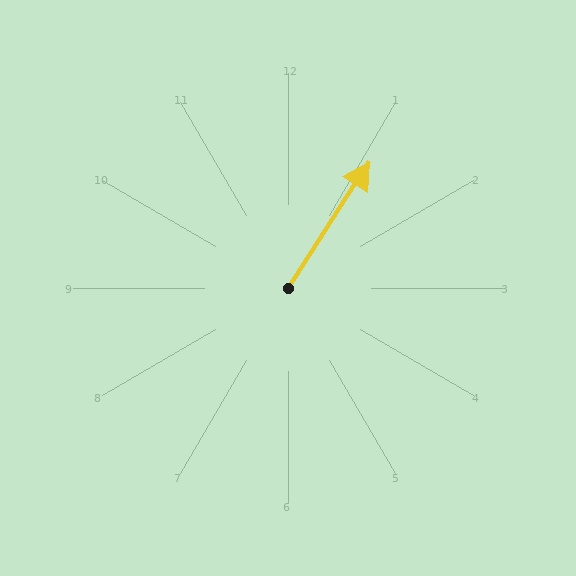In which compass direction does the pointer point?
Northeast.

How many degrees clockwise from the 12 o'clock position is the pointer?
Approximately 33 degrees.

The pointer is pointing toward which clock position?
Roughly 1 o'clock.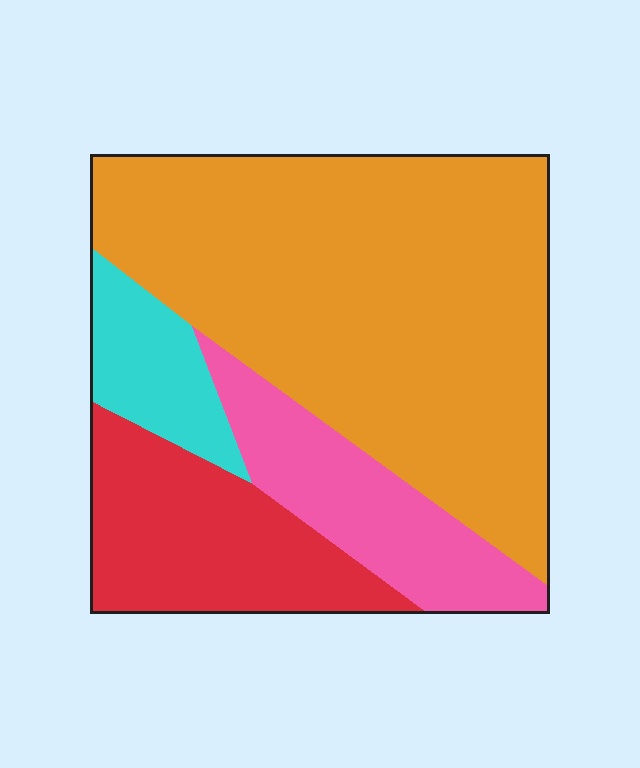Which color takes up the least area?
Cyan, at roughly 10%.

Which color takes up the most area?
Orange, at roughly 60%.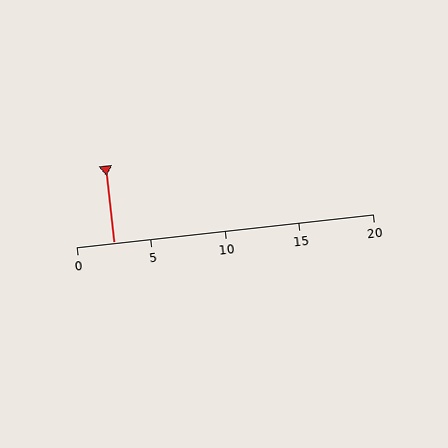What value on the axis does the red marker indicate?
The marker indicates approximately 2.5.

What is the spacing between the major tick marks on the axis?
The major ticks are spaced 5 apart.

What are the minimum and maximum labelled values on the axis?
The axis runs from 0 to 20.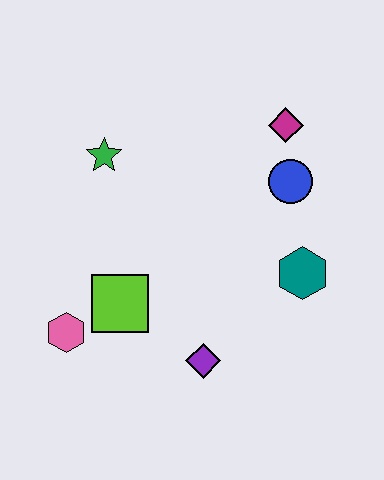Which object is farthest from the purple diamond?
The magenta diamond is farthest from the purple diamond.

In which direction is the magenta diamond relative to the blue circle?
The magenta diamond is above the blue circle.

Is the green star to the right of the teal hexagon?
No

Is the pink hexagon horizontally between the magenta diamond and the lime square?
No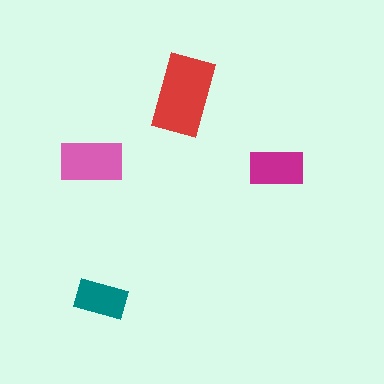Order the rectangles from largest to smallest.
the red one, the pink one, the magenta one, the teal one.